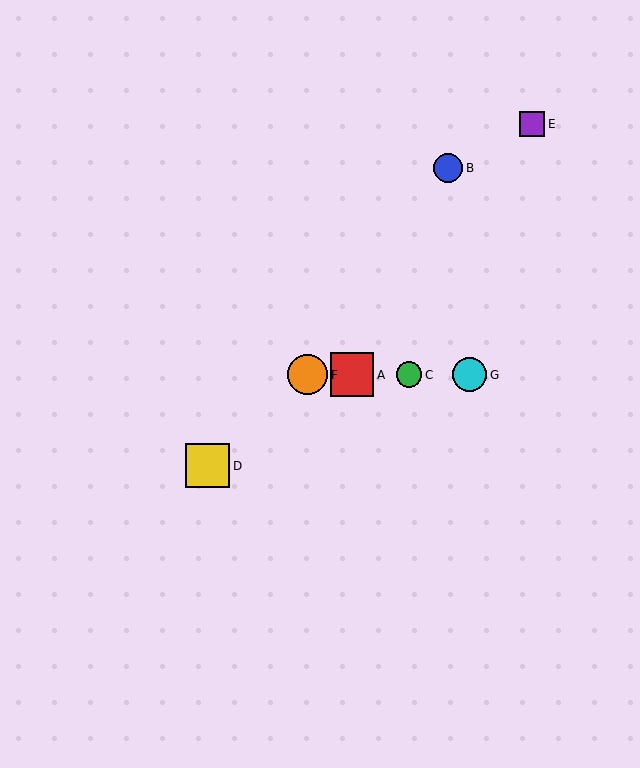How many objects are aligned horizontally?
4 objects (A, C, F, G) are aligned horizontally.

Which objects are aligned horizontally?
Objects A, C, F, G are aligned horizontally.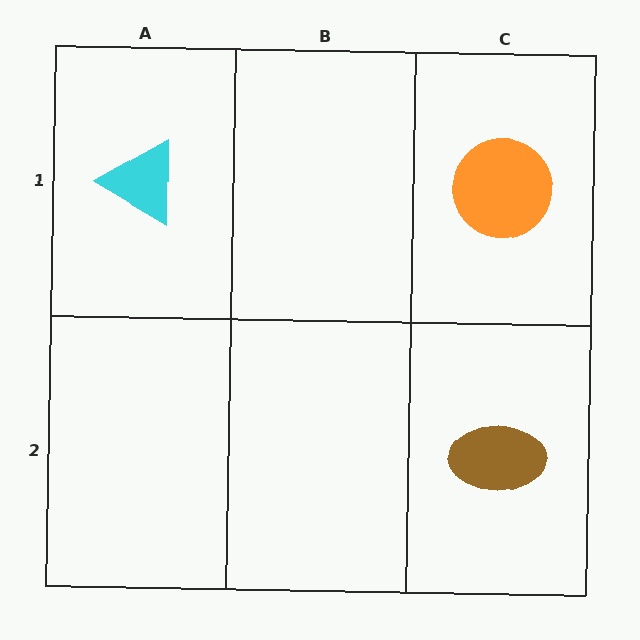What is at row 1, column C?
An orange circle.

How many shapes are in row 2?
1 shape.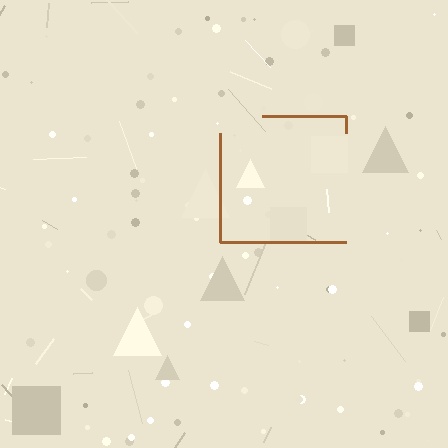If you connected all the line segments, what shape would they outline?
They would outline a square.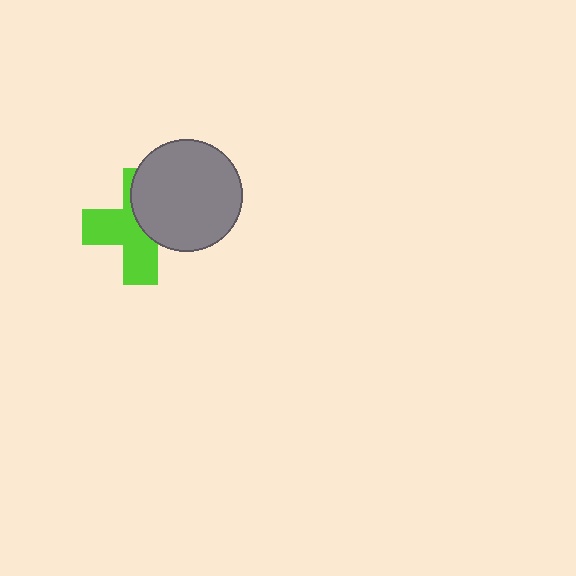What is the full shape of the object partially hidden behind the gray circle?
The partially hidden object is a lime cross.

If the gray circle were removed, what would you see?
You would see the complete lime cross.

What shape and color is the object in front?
The object in front is a gray circle.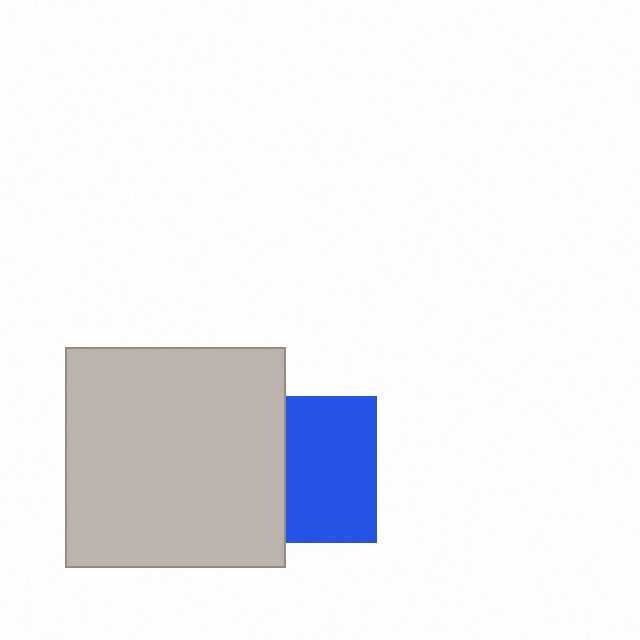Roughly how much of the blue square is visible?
About half of it is visible (roughly 62%).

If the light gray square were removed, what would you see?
You would see the complete blue square.